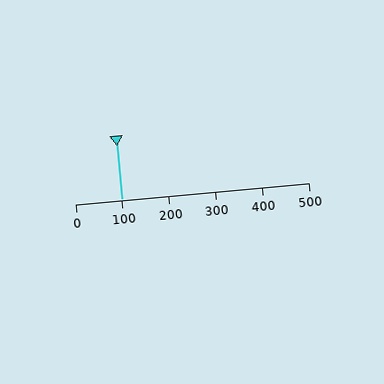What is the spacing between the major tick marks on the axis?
The major ticks are spaced 100 apart.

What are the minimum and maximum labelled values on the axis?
The axis runs from 0 to 500.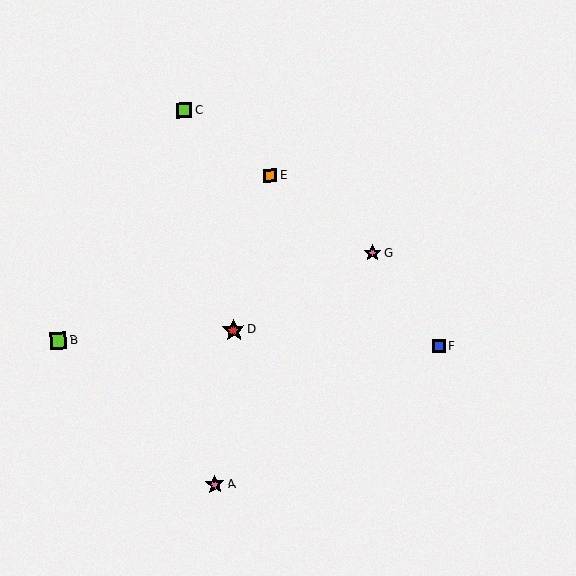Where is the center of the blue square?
The center of the blue square is at (439, 346).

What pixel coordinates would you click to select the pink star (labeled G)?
Click at (372, 253) to select the pink star G.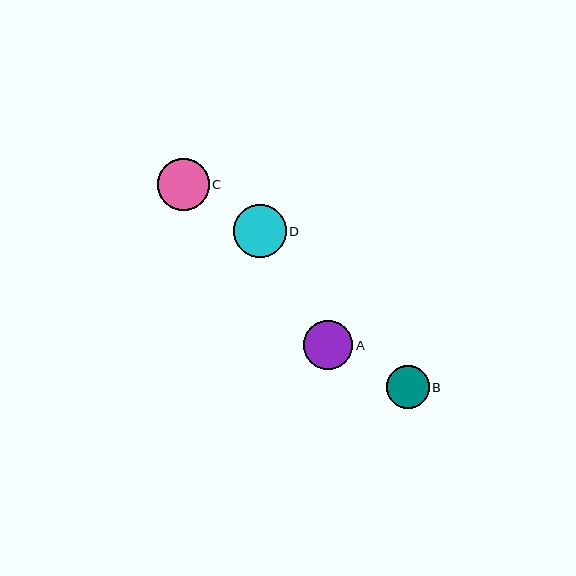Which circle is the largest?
Circle D is the largest with a size of approximately 52 pixels.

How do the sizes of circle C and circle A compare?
Circle C and circle A are approximately the same size.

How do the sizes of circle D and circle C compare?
Circle D and circle C are approximately the same size.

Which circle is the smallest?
Circle B is the smallest with a size of approximately 43 pixels.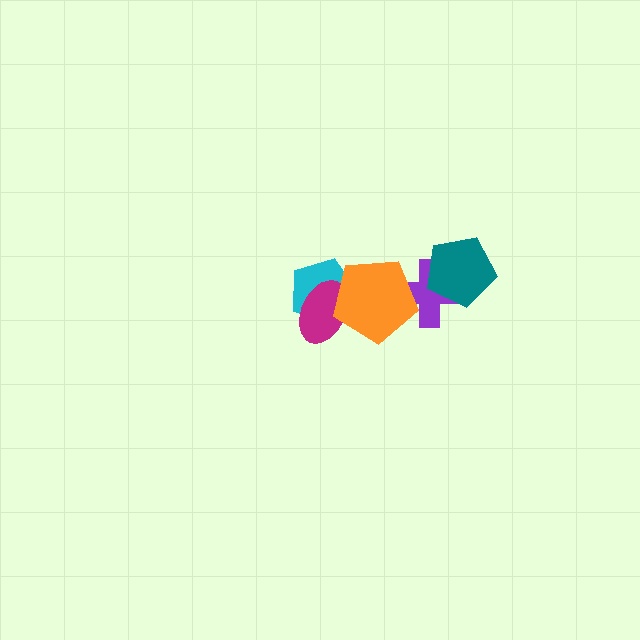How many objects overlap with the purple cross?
2 objects overlap with the purple cross.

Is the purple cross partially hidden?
Yes, it is partially covered by another shape.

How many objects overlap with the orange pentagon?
3 objects overlap with the orange pentagon.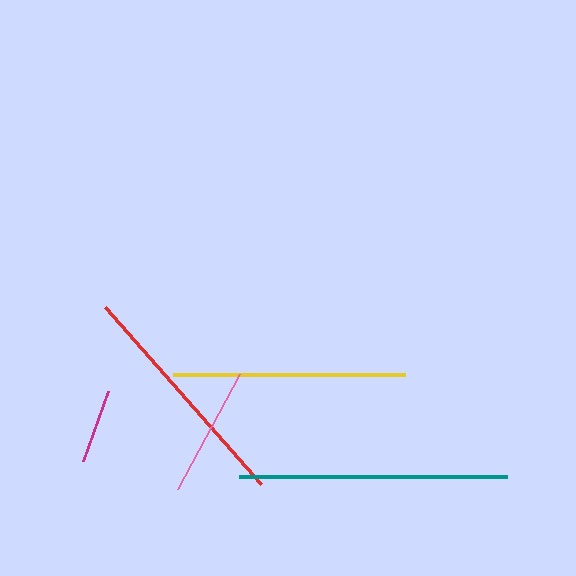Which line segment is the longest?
The teal line is the longest at approximately 269 pixels.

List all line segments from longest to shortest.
From longest to shortest: teal, red, yellow, pink, magenta.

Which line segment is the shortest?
The magenta line is the shortest at approximately 74 pixels.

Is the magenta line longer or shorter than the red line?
The red line is longer than the magenta line.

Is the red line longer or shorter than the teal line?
The teal line is longer than the red line.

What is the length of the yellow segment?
The yellow segment is approximately 232 pixels long.